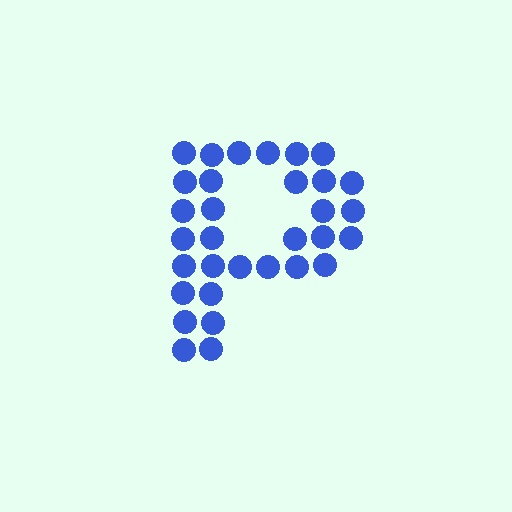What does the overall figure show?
The overall figure shows the letter P.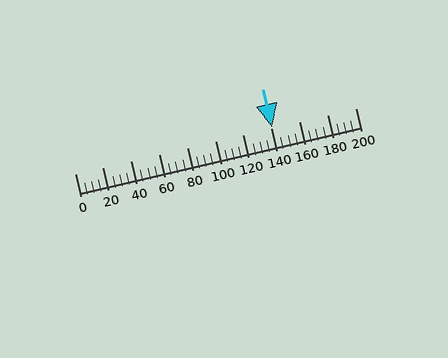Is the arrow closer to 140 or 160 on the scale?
The arrow is closer to 140.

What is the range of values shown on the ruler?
The ruler shows values from 0 to 200.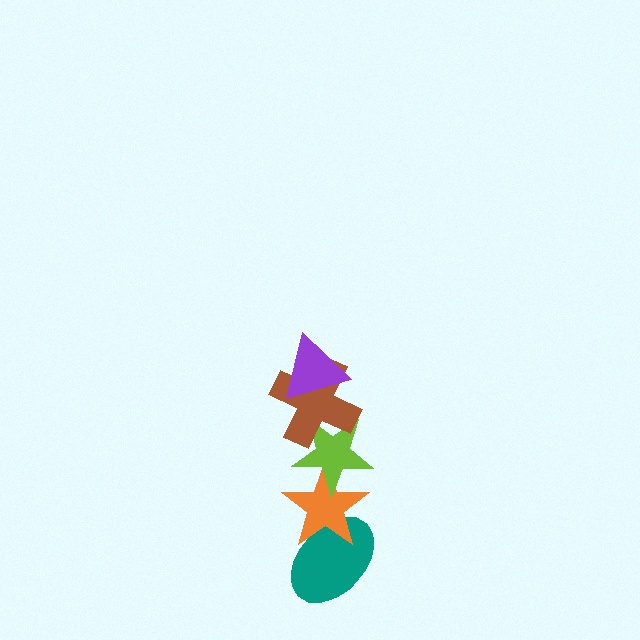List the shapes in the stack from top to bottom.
From top to bottom: the purple triangle, the brown cross, the lime star, the orange star, the teal ellipse.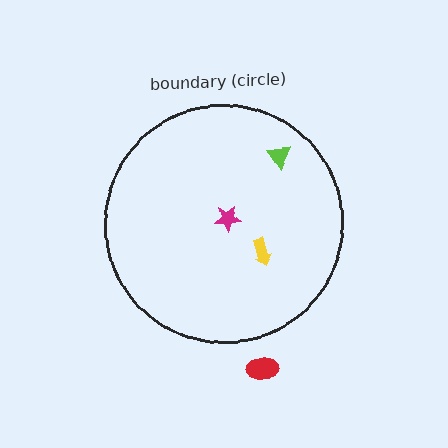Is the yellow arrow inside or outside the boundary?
Inside.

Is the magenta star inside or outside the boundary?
Inside.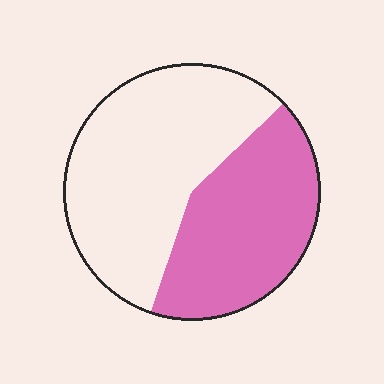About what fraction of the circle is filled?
About two fifths (2/5).